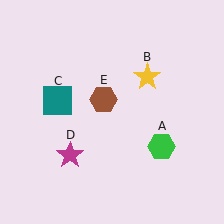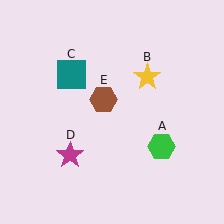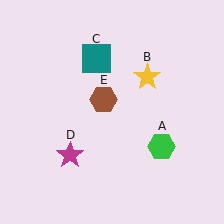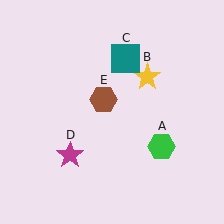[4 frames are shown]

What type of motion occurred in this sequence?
The teal square (object C) rotated clockwise around the center of the scene.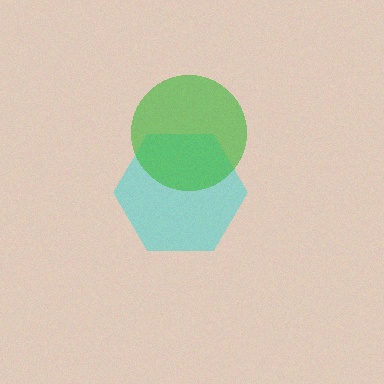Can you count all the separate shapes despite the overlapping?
Yes, there are 2 separate shapes.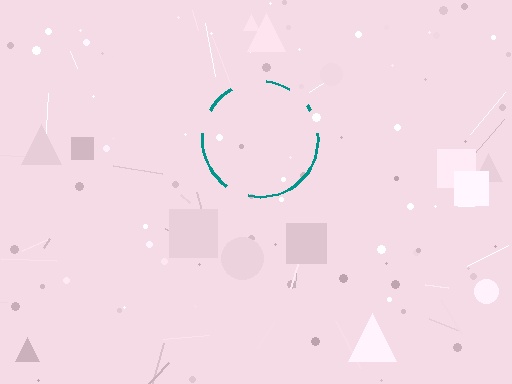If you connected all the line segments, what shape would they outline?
They would outline a circle.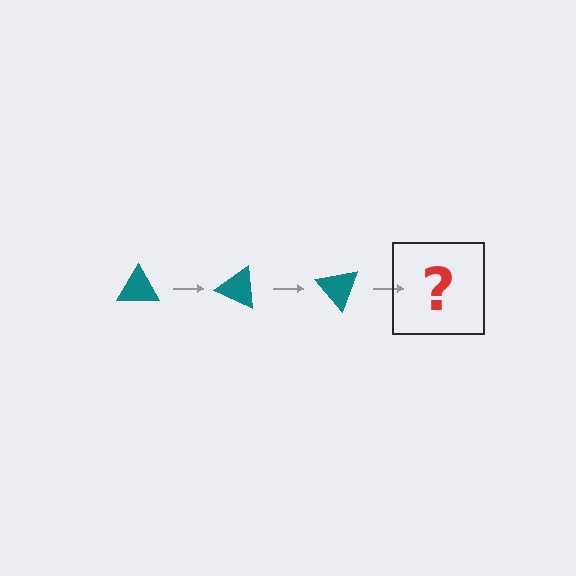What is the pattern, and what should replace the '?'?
The pattern is that the triangle rotates 25 degrees each step. The '?' should be a teal triangle rotated 75 degrees.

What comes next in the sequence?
The next element should be a teal triangle rotated 75 degrees.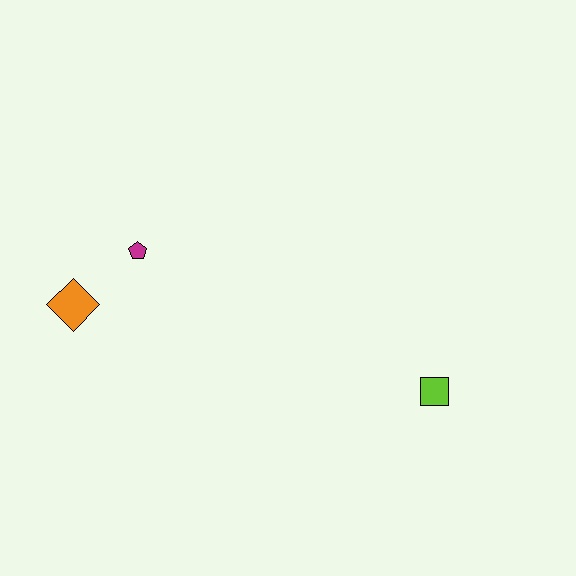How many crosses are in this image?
There are no crosses.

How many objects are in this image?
There are 3 objects.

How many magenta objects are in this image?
There is 1 magenta object.